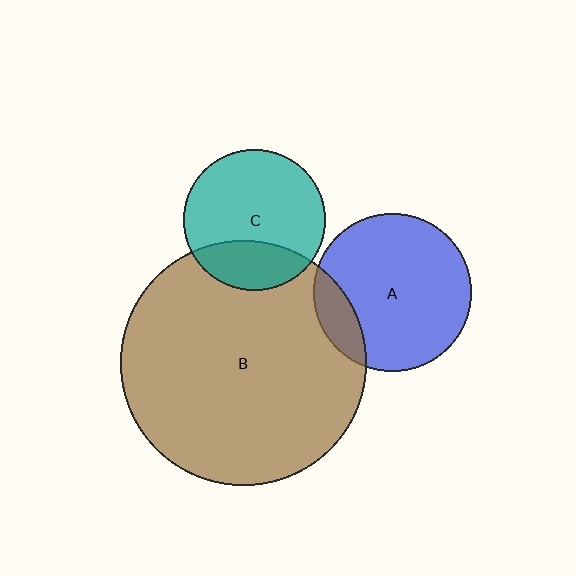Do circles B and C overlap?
Yes.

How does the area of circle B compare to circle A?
Approximately 2.4 times.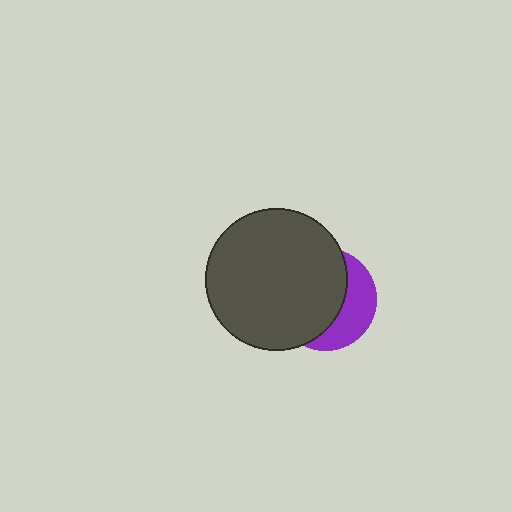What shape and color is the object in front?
The object in front is a dark gray circle.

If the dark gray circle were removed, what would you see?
You would see the complete purple circle.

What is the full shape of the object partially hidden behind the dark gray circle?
The partially hidden object is a purple circle.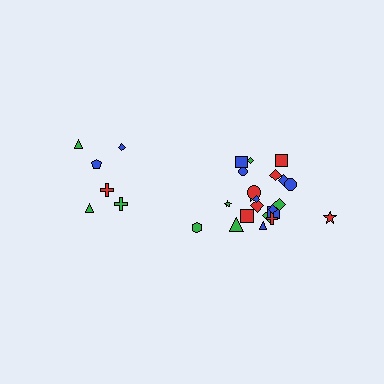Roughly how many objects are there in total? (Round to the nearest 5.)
Roughly 30 objects in total.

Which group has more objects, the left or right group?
The right group.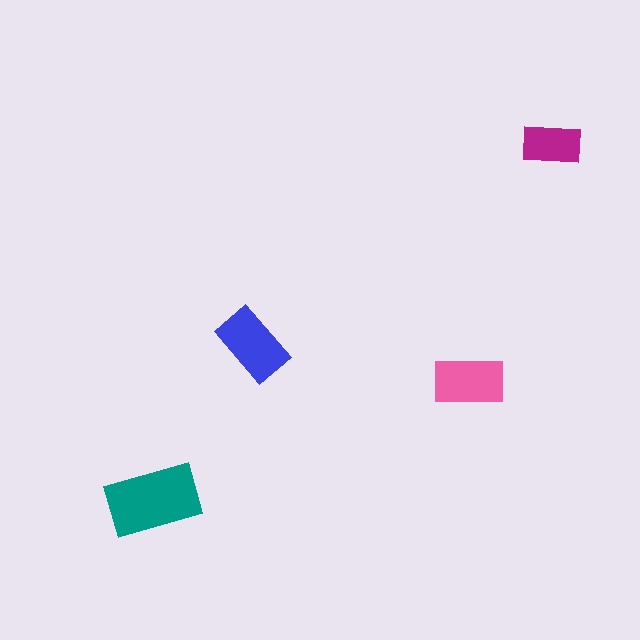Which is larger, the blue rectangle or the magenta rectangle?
The blue one.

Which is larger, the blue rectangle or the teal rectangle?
The teal one.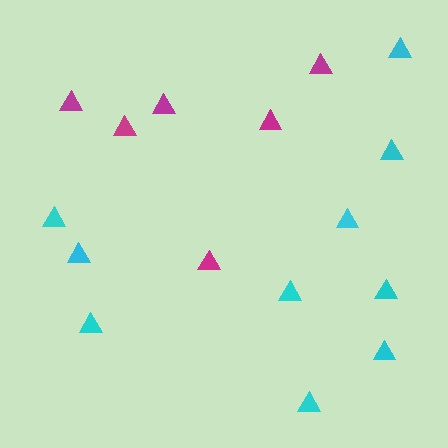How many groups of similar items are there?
There are 2 groups: one group of cyan triangles (10) and one group of magenta triangles (6).